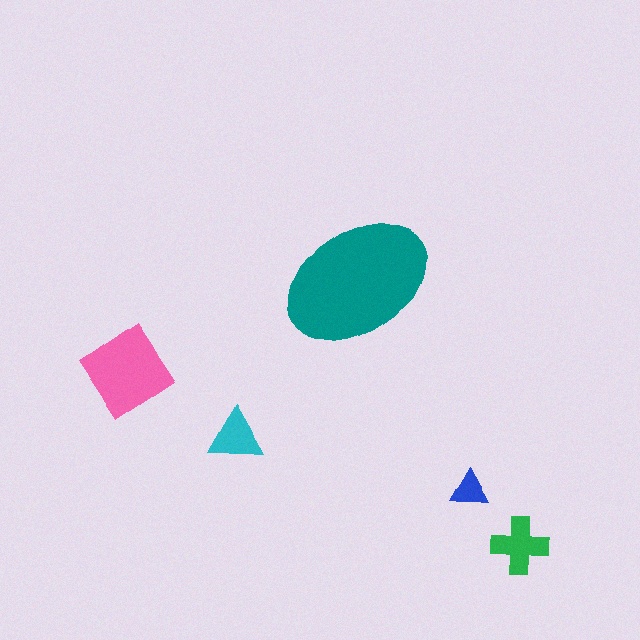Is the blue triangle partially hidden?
No, the blue triangle is fully visible.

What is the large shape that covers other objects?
A teal ellipse.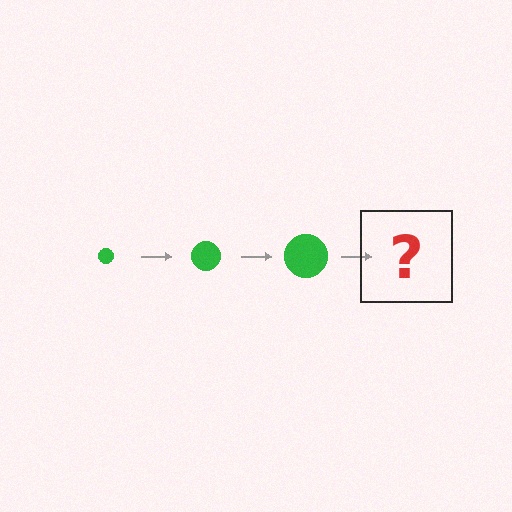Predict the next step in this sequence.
The next step is a green circle, larger than the previous one.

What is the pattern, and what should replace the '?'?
The pattern is that the circle gets progressively larger each step. The '?' should be a green circle, larger than the previous one.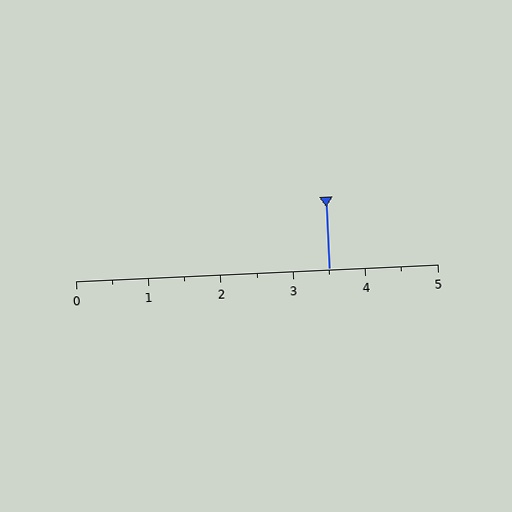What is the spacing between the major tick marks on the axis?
The major ticks are spaced 1 apart.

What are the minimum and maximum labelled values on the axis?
The axis runs from 0 to 5.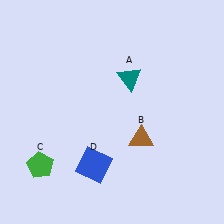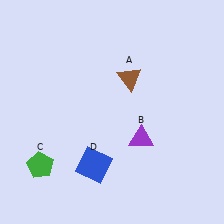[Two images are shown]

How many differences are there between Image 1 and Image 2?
There are 2 differences between the two images.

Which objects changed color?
A changed from teal to brown. B changed from brown to purple.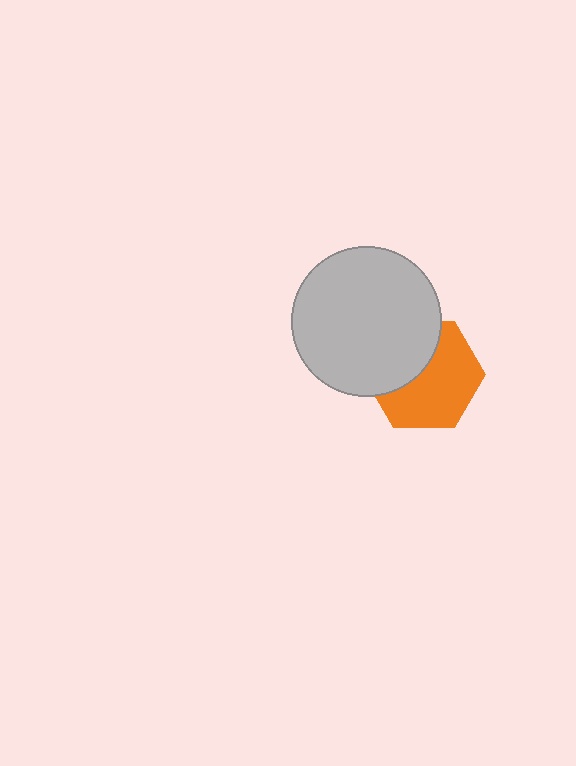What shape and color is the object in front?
The object in front is a light gray circle.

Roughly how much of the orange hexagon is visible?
About half of it is visible (roughly 61%).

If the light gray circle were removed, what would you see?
You would see the complete orange hexagon.